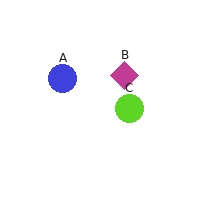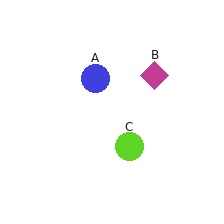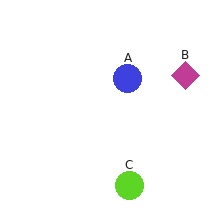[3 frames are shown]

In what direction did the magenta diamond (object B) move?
The magenta diamond (object B) moved right.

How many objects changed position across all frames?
3 objects changed position: blue circle (object A), magenta diamond (object B), lime circle (object C).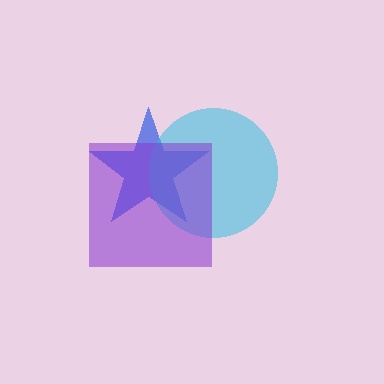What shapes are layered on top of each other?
The layered shapes are: a blue star, a cyan circle, a purple square.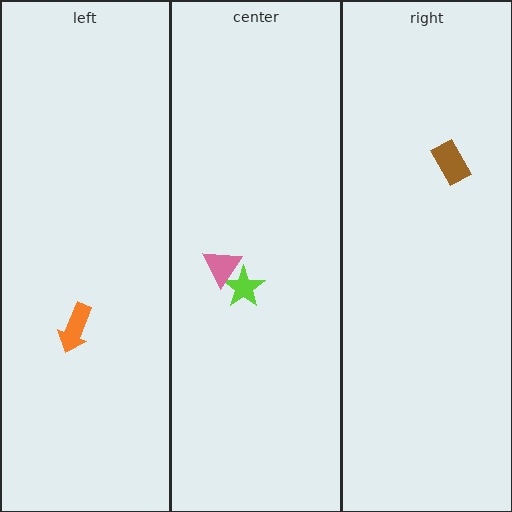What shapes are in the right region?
The brown rectangle.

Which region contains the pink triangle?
The center region.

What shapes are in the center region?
The lime star, the pink triangle.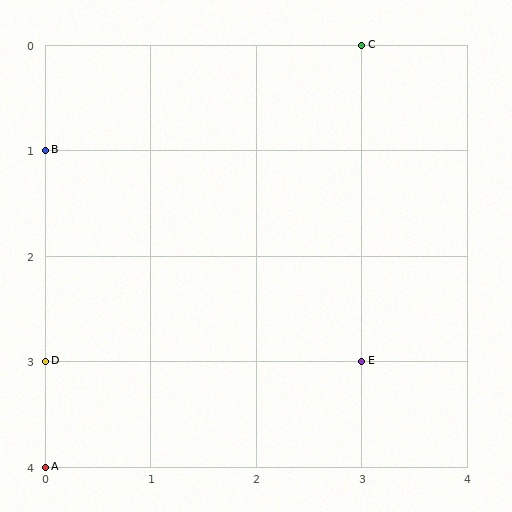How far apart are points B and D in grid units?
Points B and D are 2 rows apart.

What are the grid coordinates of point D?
Point D is at grid coordinates (0, 3).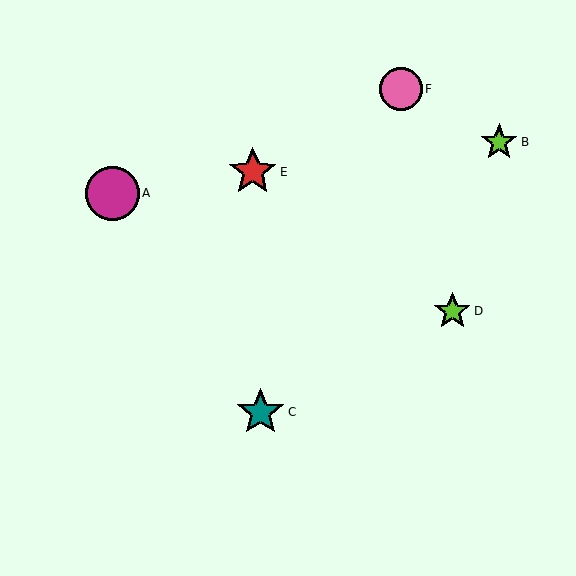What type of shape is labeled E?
Shape E is a red star.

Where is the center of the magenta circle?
The center of the magenta circle is at (112, 193).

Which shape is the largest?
The magenta circle (labeled A) is the largest.